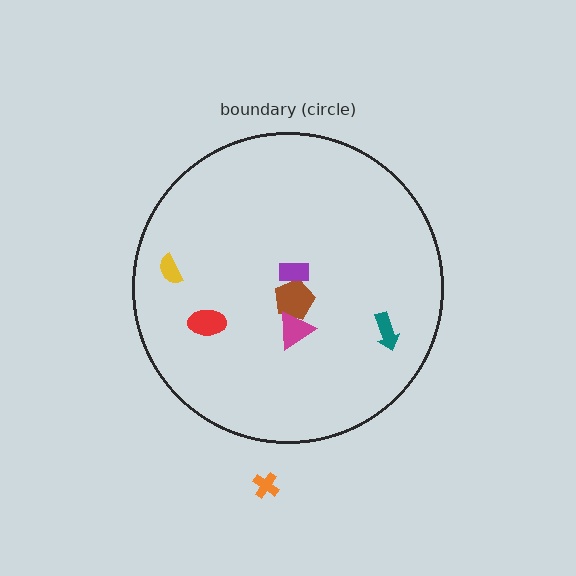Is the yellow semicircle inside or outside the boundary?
Inside.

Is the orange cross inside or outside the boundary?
Outside.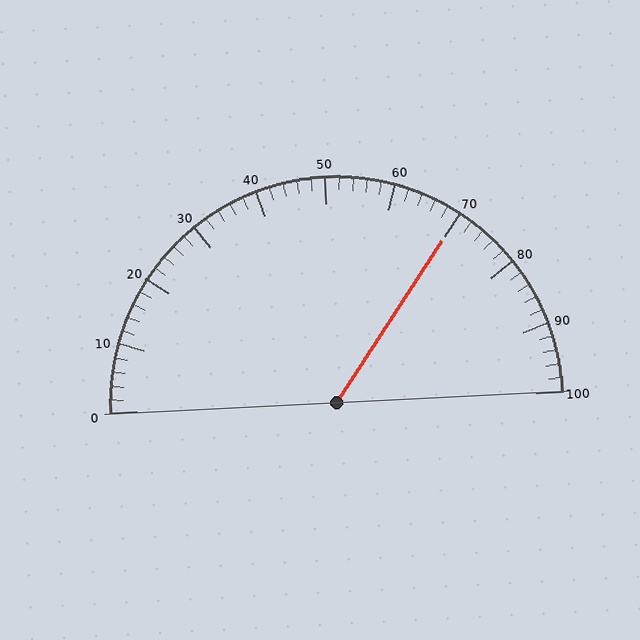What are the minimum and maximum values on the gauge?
The gauge ranges from 0 to 100.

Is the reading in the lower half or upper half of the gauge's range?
The reading is in the upper half of the range (0 to 100).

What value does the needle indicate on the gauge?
The needle indicates approximately 70.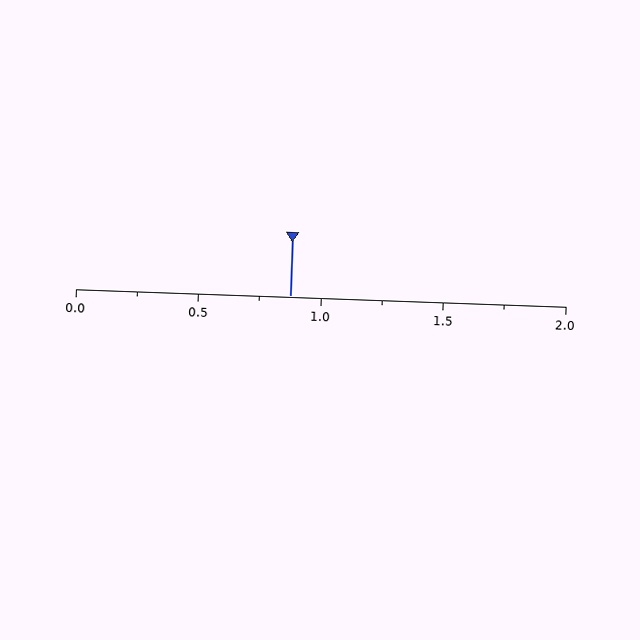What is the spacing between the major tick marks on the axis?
The major ticks are spaced 0.5 apart.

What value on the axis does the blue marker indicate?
The marker indicates approximately 0.88.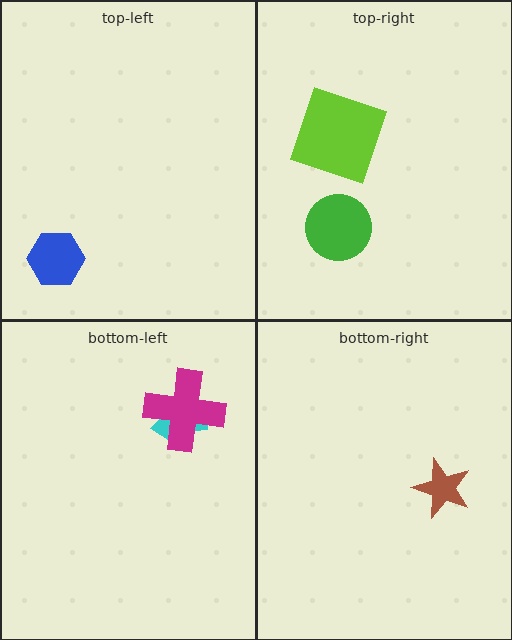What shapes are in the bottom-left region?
The cyan arrow, the magenta cross.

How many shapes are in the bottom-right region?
1.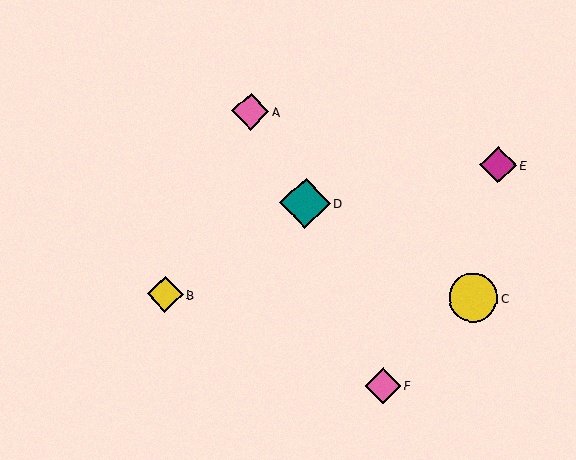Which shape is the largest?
The teal diamond (labeled D) is the largest.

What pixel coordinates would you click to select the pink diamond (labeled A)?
Click at (250, 112) to select the pink diamond A.